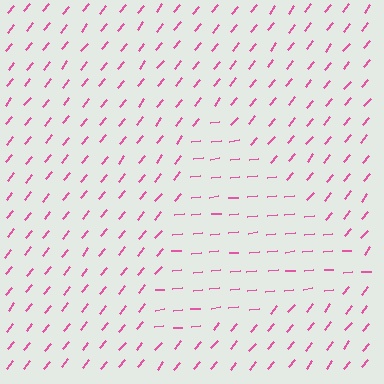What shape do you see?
I see a triangle.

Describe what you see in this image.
The image is filled with small pink line segments. A triangle region in the image has lines oriented differently from the surrounding lines, creating a visible texture boundary.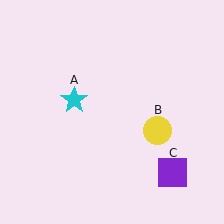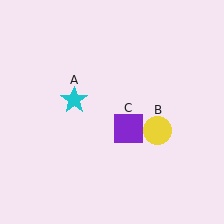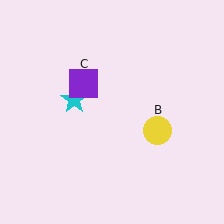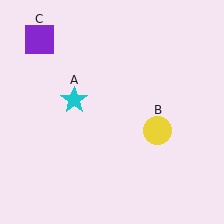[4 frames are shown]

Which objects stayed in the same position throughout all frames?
Cyan star (object A) and yellow circle (object B) remained stationary.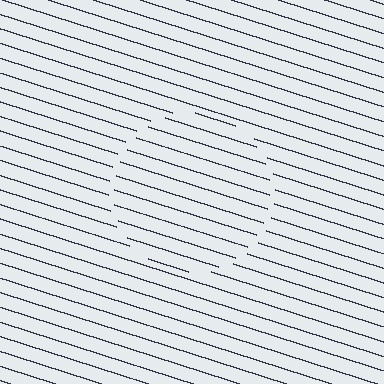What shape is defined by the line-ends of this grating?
An illusory circle. The interior of the shape contains the same grating, shifted by half a period — the contour is defined by the phase discontinuity where line-ends from the inner and outer gratings abut.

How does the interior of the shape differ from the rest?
The interior of the shape contains the same grating, shifted by half a period — the contour is defined by the phase discontinuity where line-ends from the inner and outer gratings abut.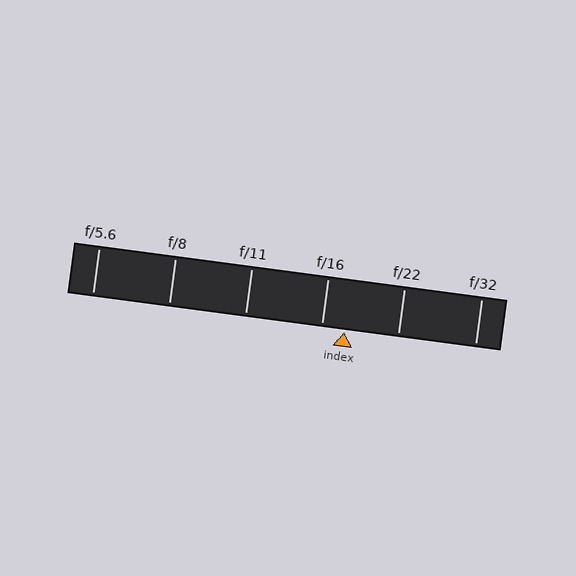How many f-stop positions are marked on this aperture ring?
There are 6 f-stop positions marked.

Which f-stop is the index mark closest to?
The index mark is closest to f/16.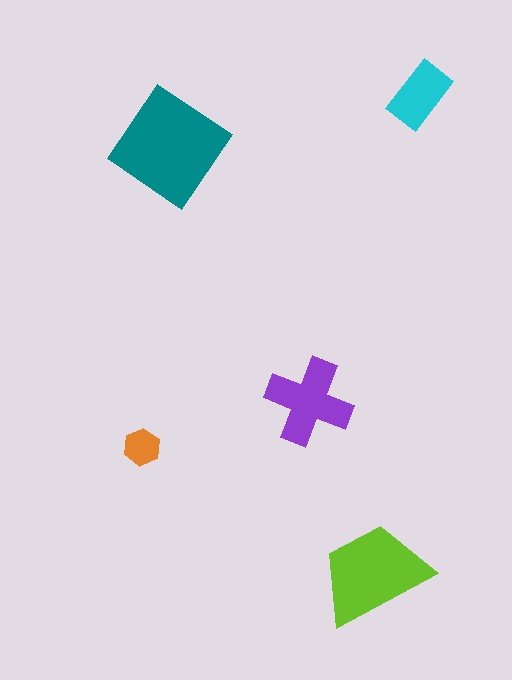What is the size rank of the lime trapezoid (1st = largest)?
2nd.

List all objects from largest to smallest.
The teal diamond, the lime trapezoid, the purple cross, the cyan rectangle, the orange hexagon.